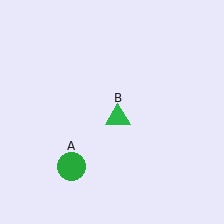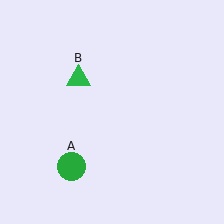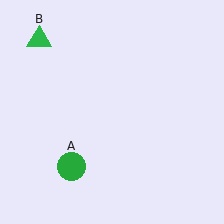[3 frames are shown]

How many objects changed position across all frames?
1 object changed position: green triangle (object B).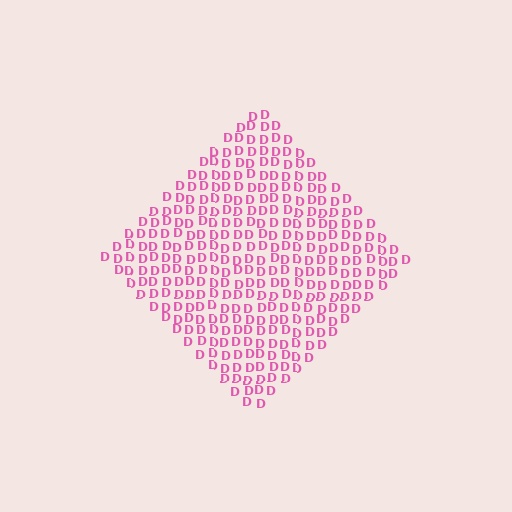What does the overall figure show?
The overall figure shows a diamond.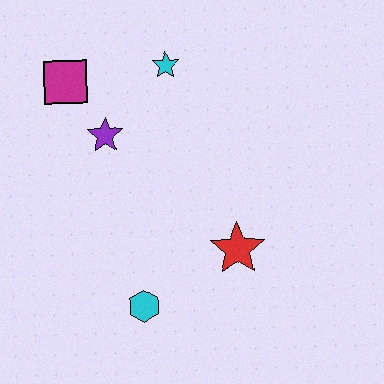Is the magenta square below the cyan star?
Yes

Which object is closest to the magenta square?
The purple star is closest to the magenta square.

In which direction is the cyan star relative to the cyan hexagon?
The cyan star is above the cyan hexagon.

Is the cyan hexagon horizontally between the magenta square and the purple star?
No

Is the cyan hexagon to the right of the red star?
No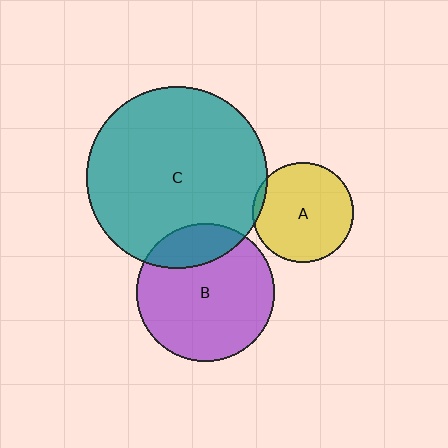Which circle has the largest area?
Circle C (teal).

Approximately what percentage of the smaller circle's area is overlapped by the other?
Approximately 5%.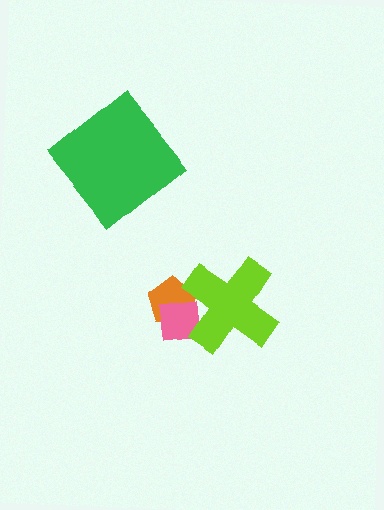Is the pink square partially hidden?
Yes, it is partially covered by another shape.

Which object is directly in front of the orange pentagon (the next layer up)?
The pink square is directly in front of the orange pentagon.